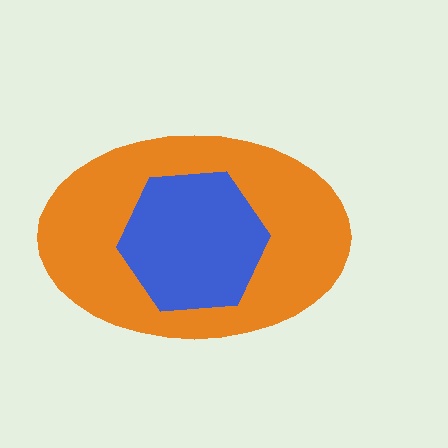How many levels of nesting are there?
2.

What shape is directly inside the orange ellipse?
The blue hexagon.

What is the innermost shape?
The blue hexagon.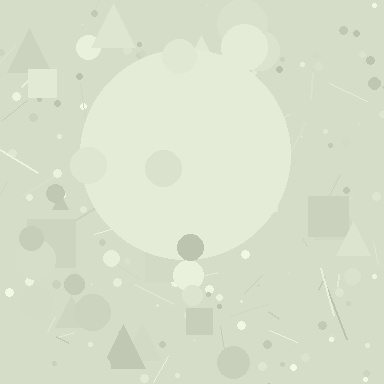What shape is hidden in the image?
A circle is hidden in the image.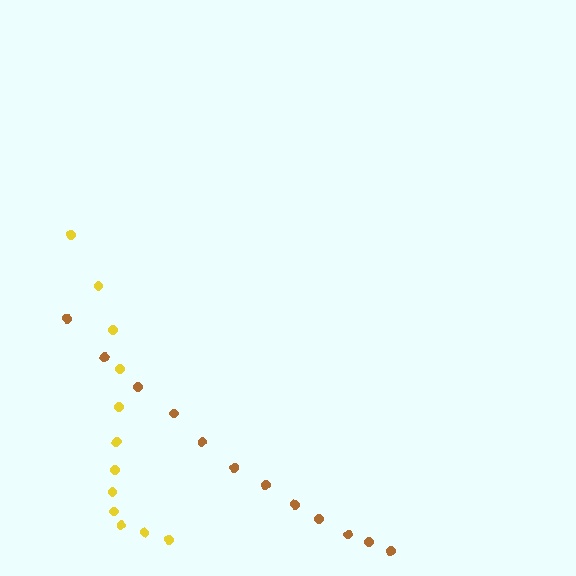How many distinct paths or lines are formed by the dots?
There are 2 distinct paths.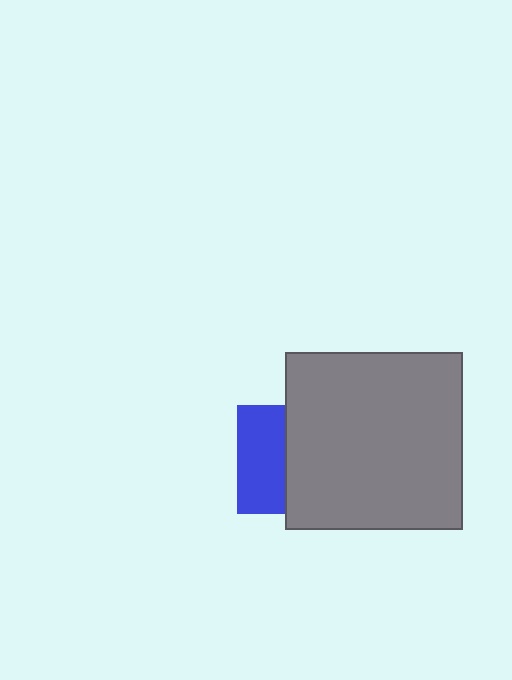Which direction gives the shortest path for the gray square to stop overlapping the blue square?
Moving right gives the shortest separation.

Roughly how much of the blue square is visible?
A small part of it is visible (roughly 44%).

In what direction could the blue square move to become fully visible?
The blue square could move left. That would shift it out from behind the gray square entirely.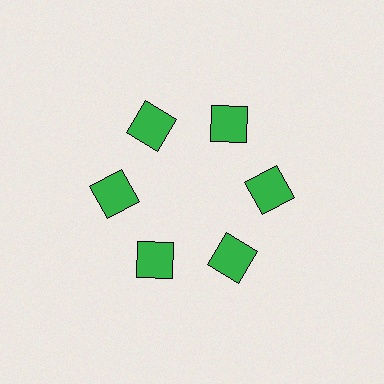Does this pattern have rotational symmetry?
Yes, this pattern has 6-fold rotational symmetry. It looks the same after rotating 60 degrees around the center.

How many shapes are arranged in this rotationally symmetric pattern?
There are 6 shapes, arranged in 6 groups of 1.